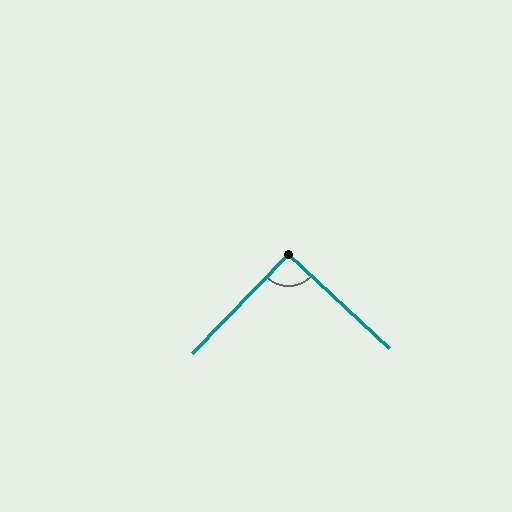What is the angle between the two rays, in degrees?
Approximately 91 degrees.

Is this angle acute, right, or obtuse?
It is approximately a right angle.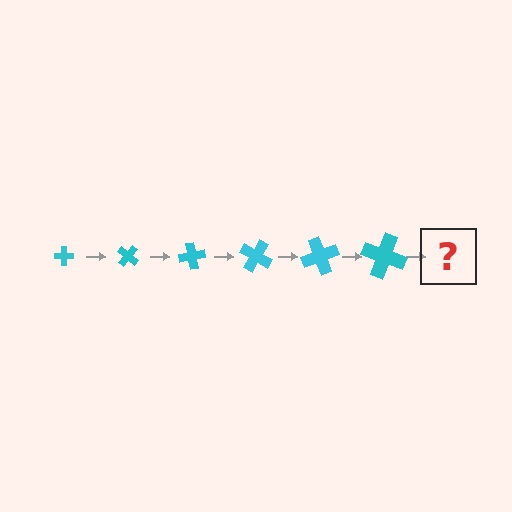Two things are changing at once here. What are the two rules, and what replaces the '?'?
The two rules are that the cross grows larger each step and it rotates 40 degrees each step. The '?' should be a cross, larger than the previous one and rotated 240 degrees from the start.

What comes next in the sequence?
The next element should be a cross, larger than the previous one and rotated 240 degrees from the start.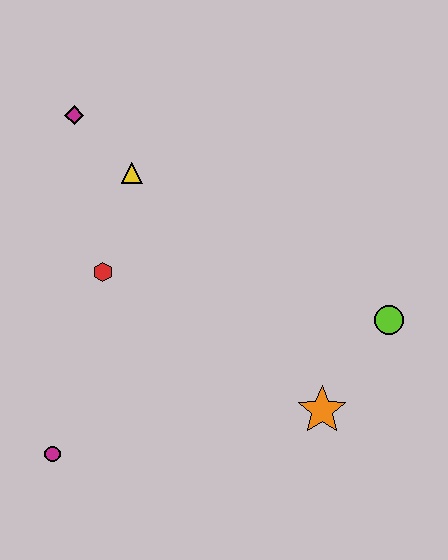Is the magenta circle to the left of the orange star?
Yes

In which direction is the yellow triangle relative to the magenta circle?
The yellow triangle is above the magenta circle.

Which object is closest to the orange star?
The lime circle is closest to the orange star.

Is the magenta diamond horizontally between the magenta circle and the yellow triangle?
Yes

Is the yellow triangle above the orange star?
Yes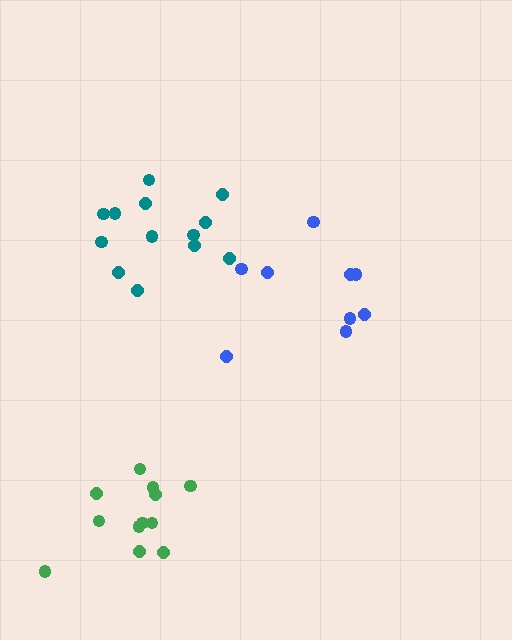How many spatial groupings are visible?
There are 3 spatial groupings.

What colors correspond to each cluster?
The clusters are colored: green, teal, blue.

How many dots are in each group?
Group 1: 12 dots, Group 2: 13 dots, Group 3: 9 dots (34 total).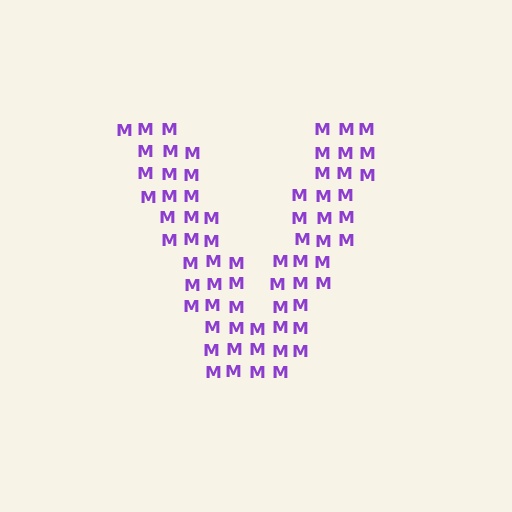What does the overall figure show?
The overall figure shows the letter V.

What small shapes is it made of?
It is made of small letter M's.